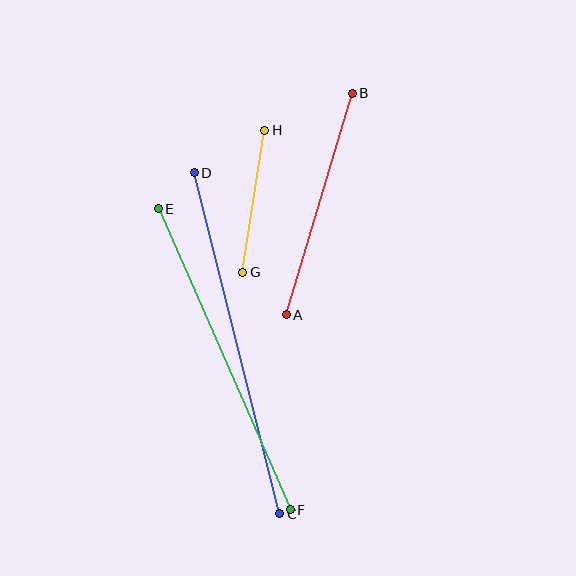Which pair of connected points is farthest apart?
Points C and D are farthest apart.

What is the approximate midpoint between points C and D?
The midpoint is at approximately (237, 343) pixels.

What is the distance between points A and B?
The distance is approximately 231 pixels.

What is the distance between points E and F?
The distance is approximately 328 pixels.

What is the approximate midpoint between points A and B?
The midpoint is at approximately (319, 204) pixels.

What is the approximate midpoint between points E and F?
The midpoint is at approximately (224, 359) pixels.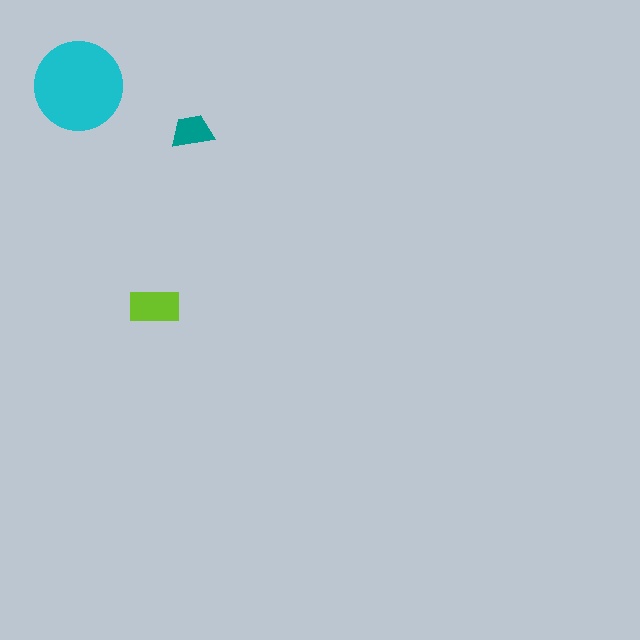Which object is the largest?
The cyan circle.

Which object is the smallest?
The teal trapezoid.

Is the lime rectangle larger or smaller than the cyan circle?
Smaller.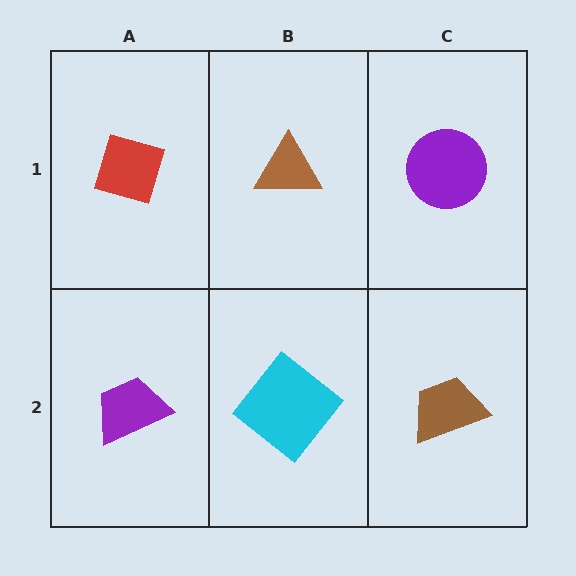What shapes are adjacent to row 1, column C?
A brown trapezoid (row 2, column C), a brown triangle (row 1, column B).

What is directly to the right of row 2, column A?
A cyan diamond.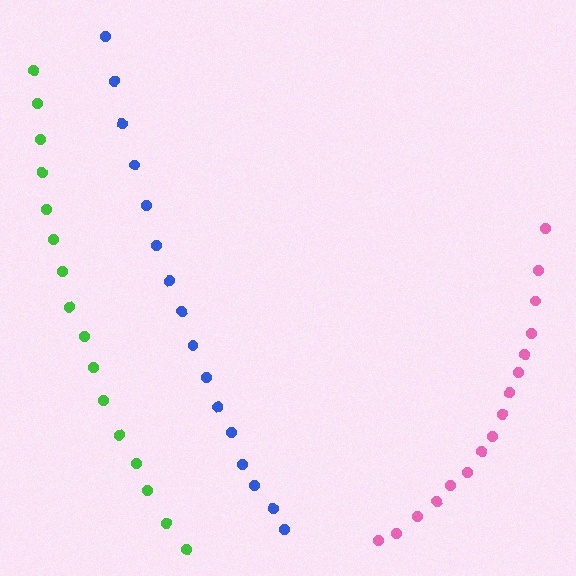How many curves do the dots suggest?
There are 3 distinct paths.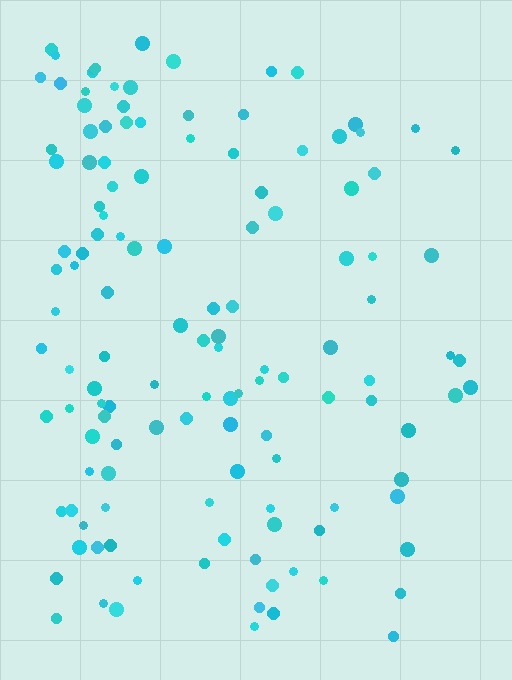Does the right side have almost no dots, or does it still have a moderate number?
Still a moderate number, just noticeably fewer than the left.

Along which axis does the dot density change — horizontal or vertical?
Horizontal.